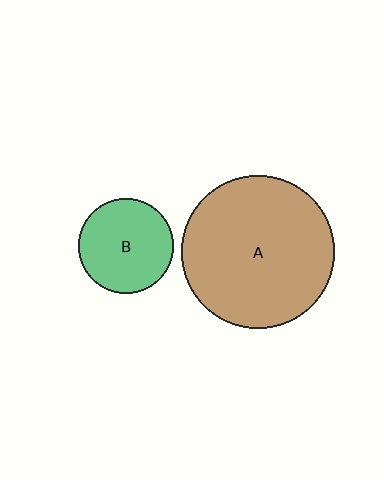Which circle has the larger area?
Circle A (brown).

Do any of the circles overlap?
No, none of the circles overlap.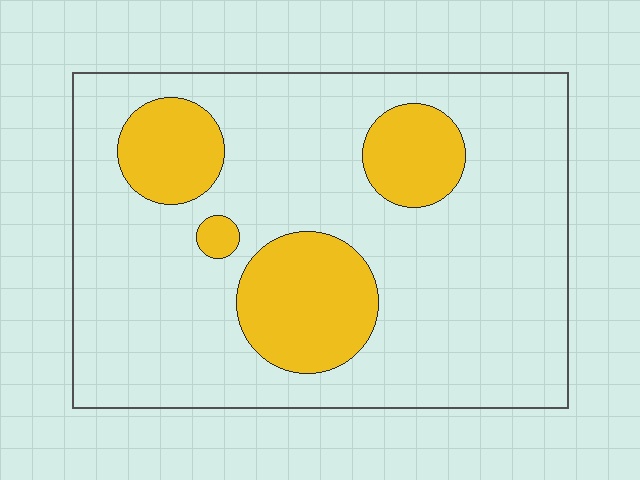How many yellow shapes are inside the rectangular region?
4.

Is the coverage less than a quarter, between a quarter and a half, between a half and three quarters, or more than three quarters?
Less than a quarter.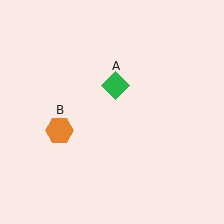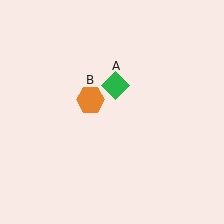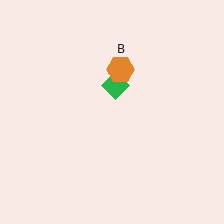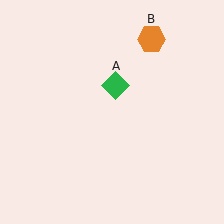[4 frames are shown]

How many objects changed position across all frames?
1 object changed position: orange hexagon (object B).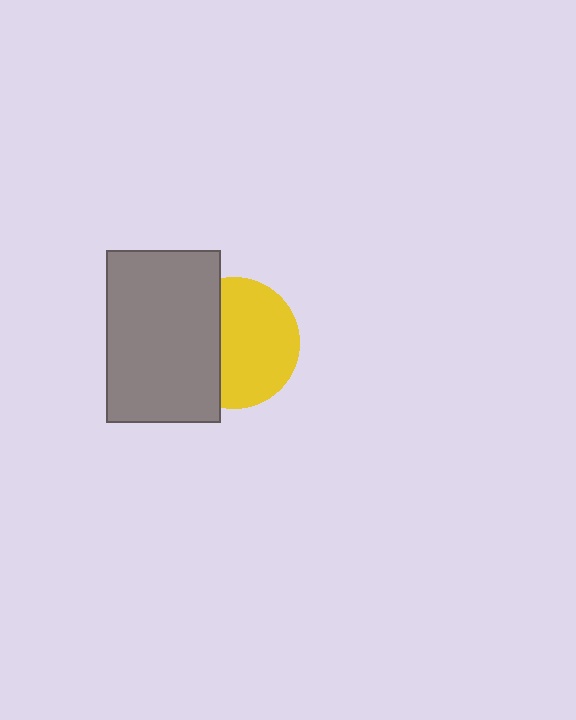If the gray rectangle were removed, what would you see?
You would see the complete yellow circle.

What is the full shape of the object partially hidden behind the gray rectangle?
The partially hidden object is a yellow circle.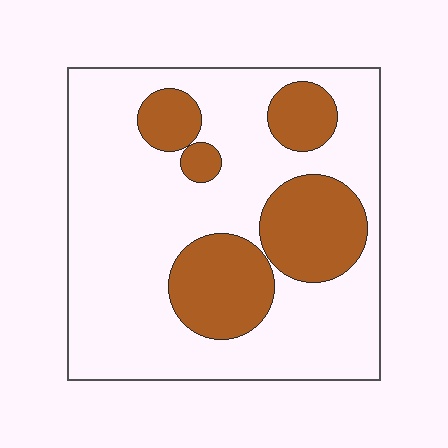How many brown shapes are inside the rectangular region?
5.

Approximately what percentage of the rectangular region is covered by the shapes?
Approximately 25%.